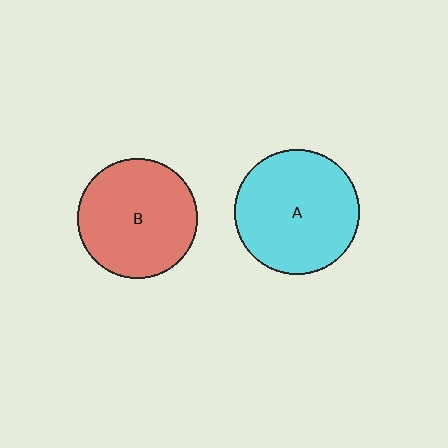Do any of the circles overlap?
No, none of the circles overlap.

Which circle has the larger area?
Circle A (cyan).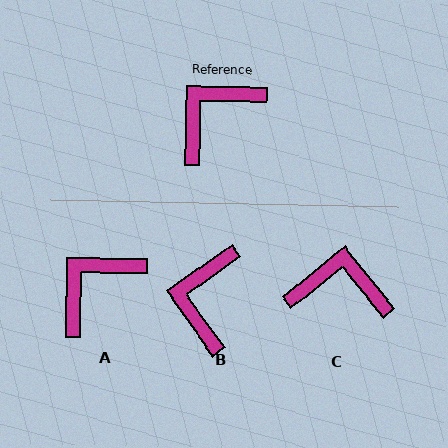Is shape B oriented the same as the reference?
No, it is off by about 36 degrees.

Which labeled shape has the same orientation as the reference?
A.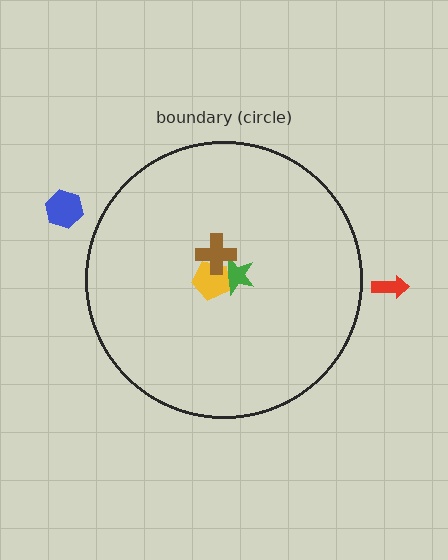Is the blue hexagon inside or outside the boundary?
Outside.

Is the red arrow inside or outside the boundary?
Outside.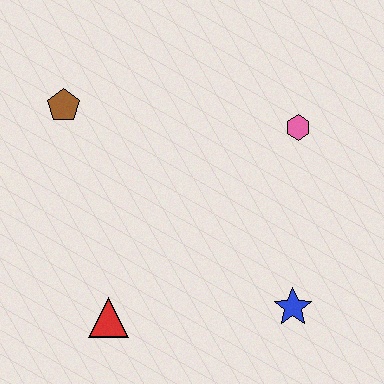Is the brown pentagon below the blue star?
No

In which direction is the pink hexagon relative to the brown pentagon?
The pink hexagon is to the right of the brown pentagon.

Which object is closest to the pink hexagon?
The blue star is closest to the pink hexagon.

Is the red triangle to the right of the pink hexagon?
No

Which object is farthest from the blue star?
The brown pentagon is farthest from the blue star.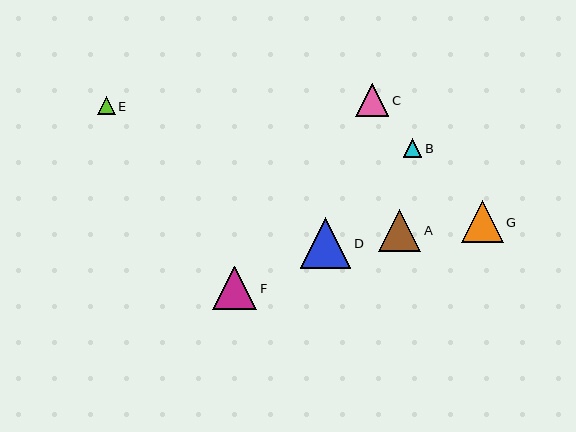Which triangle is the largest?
Triangle D is the largest with a size of approximately 51 pixels.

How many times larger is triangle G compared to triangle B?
Triangle G is approximately 2.3 times the size of triangle B.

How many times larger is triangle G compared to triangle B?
Triangle G is approximately 2.3 times the size of triangle B.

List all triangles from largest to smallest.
From largest to smallest: D, F, A, G, C, B, E.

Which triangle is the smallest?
Triangle E is the smallest with a size of approximately 18 pixels.